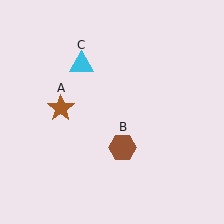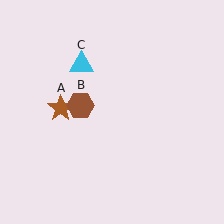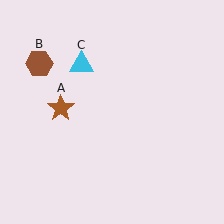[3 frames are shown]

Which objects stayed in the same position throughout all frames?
Brown star (object A) and cyan triangle (object C) remained stationary.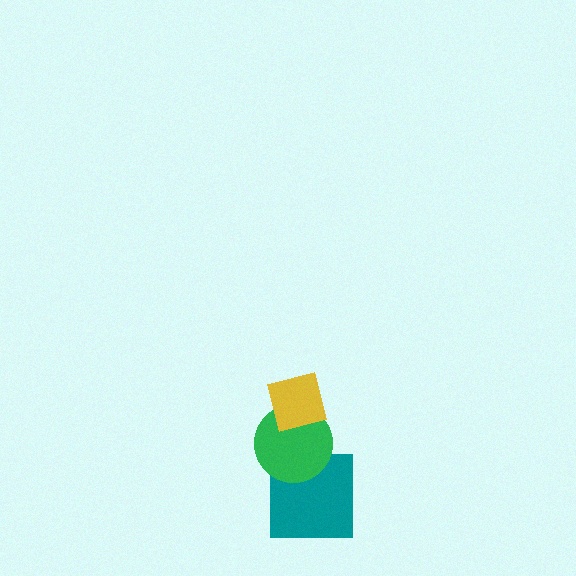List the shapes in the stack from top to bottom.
From top to bottom: the yellow square, the green circle, the teal square.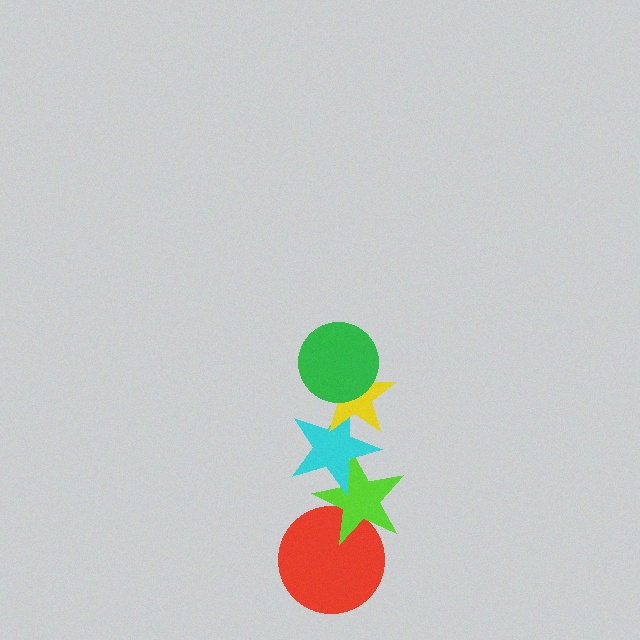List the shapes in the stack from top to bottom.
From top to bottom: the green circle, the yellow star, the cyan star, the lime star, the red circle.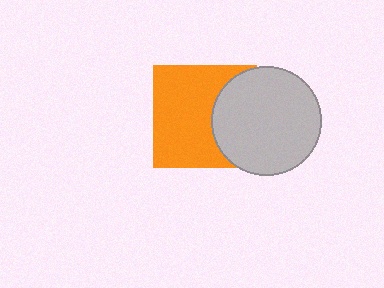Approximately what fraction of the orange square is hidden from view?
Roughly 35% of the orange square is hidden behind the light gray circle.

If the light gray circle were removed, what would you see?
You would see the complete orange square.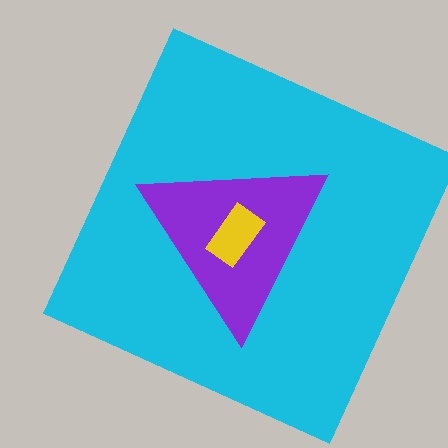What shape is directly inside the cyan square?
The purple triangle.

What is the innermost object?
The yellow rectangle.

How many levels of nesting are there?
3.